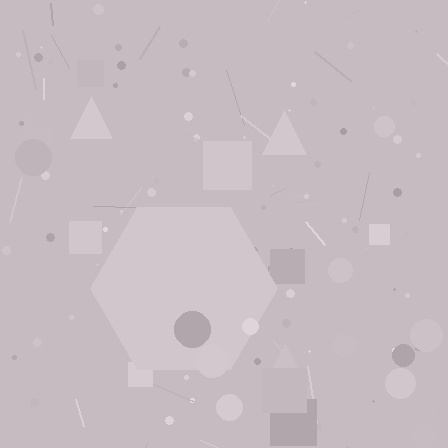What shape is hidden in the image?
A hexagon is hidden in the image.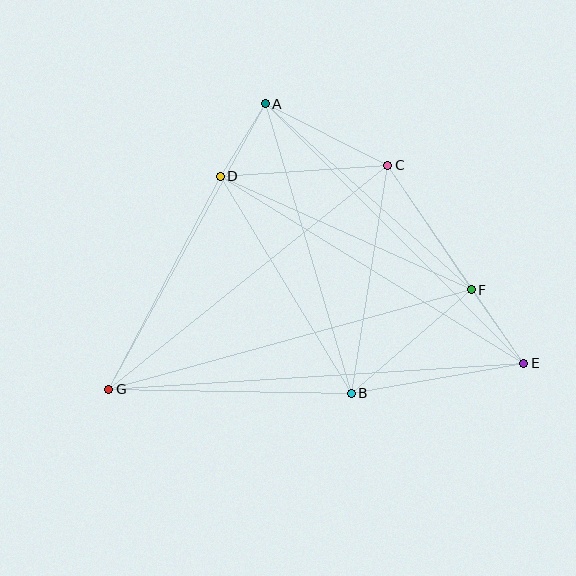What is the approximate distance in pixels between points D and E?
The distance between D and E is approximately 356 pixels.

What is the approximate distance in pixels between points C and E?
The distance between C and E is approximately 240 pixels.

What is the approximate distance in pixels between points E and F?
The distance between E and F is approximately 90 pixels.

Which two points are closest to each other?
Points A and D are closest to each other.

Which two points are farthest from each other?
Points E and G are farthest from each other.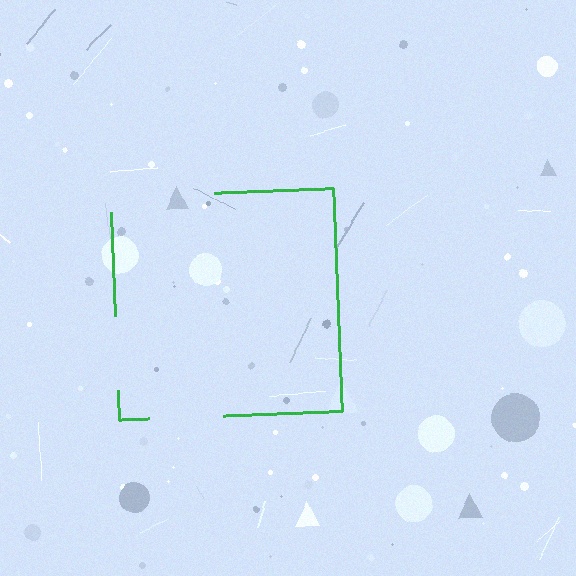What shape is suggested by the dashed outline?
The dashed outline suggests a square.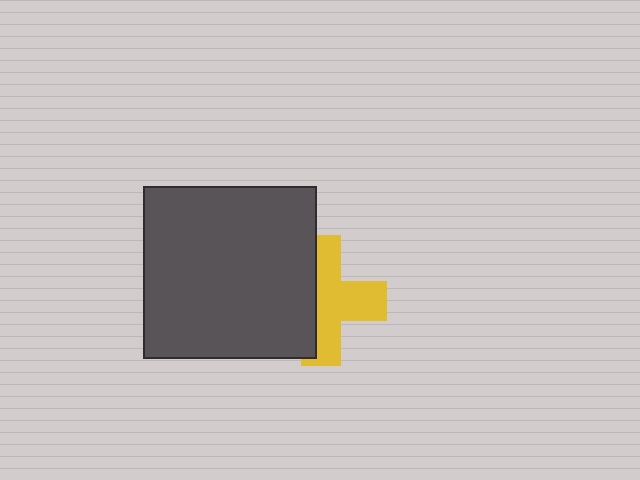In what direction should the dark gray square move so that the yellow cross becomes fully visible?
The dark gray square should move left. That is the shortest direction to clear the overlap and leave the yellow cross fully visible.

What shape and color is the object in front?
The object in front is a dark gray square.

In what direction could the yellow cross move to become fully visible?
The yellow cross could move right. That would shift it out from behind the dark gray square entirely.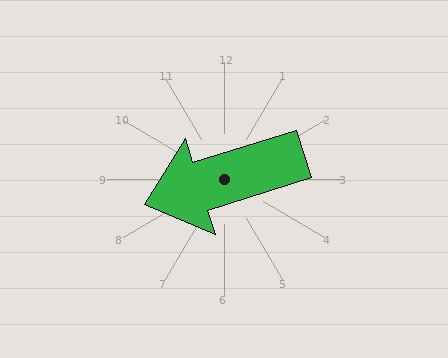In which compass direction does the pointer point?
West.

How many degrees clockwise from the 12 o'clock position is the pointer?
Approximately 253 degrees.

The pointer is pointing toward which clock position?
Roughly 8 o'clock.